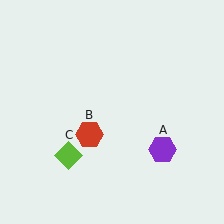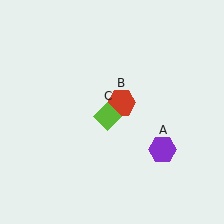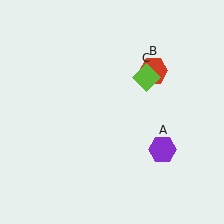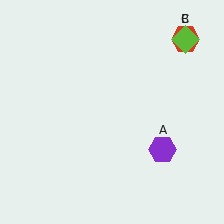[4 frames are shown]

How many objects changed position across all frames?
2 objects changed position: red hexagon (object B), lime diamond (object C).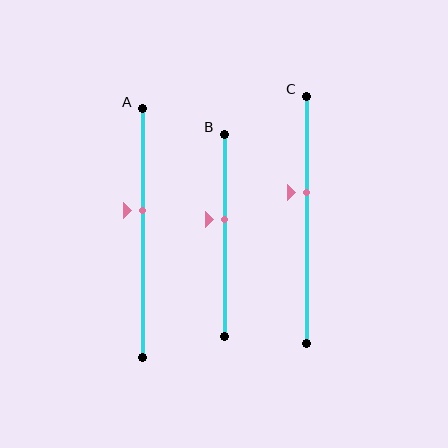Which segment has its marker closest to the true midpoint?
Segment B has its marker closest to the true midpoint.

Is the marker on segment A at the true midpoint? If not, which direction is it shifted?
No, the marker on segment A is shifted upward by about 9% of the segment length.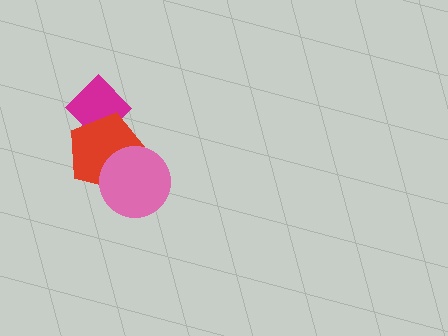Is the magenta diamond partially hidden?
Yes, it is partially covered by another shape.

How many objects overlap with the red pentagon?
2 objects overlap with the red pentagon.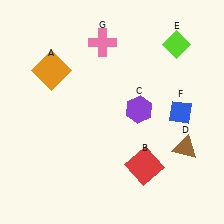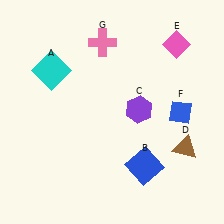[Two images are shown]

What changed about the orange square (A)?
In Image 1, A is orange. In Image 2, it changed to cyan.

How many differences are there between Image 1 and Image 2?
There are 3 differences between the two images.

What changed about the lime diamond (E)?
In Image 1, E is lime. In Image 2, it changed to pink.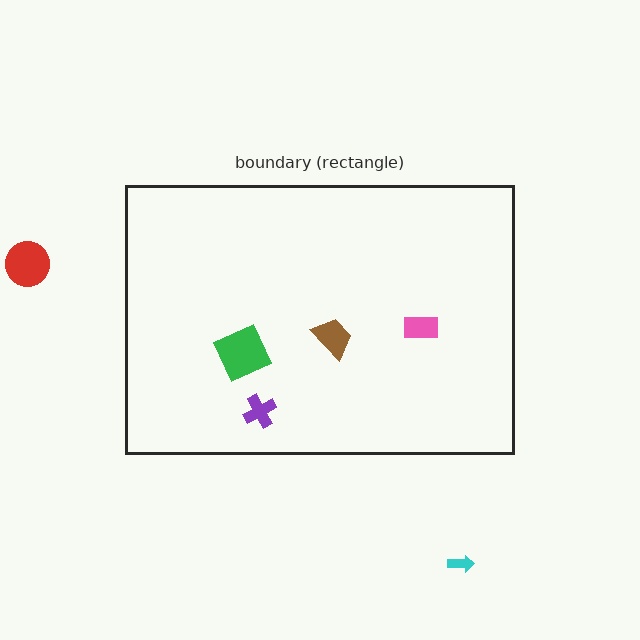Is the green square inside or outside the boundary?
Inside.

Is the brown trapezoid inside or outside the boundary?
Inside.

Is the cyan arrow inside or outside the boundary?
Outside.